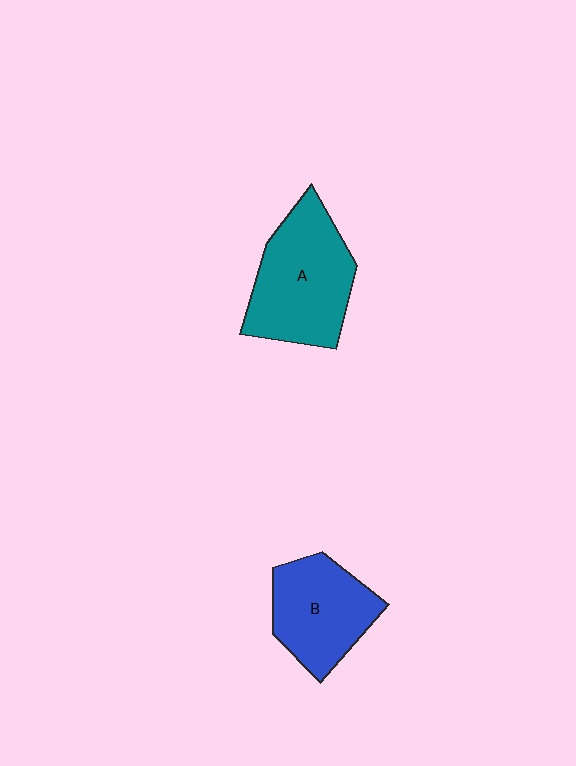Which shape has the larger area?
Shape A (teal).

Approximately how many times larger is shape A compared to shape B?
Approximately 1.3 times.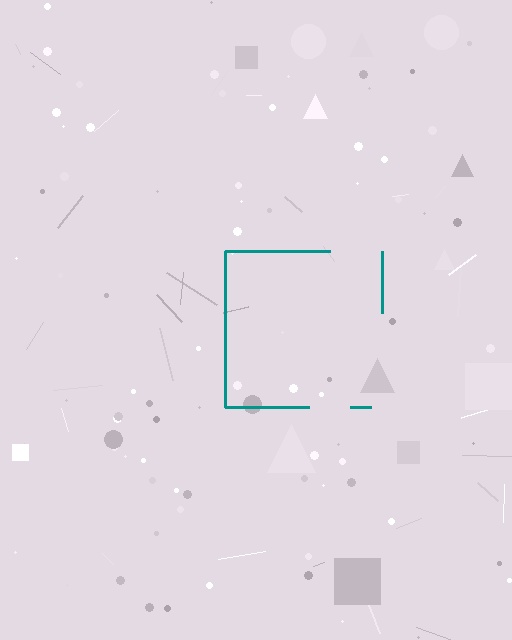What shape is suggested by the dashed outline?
The dashed outline suggests a square.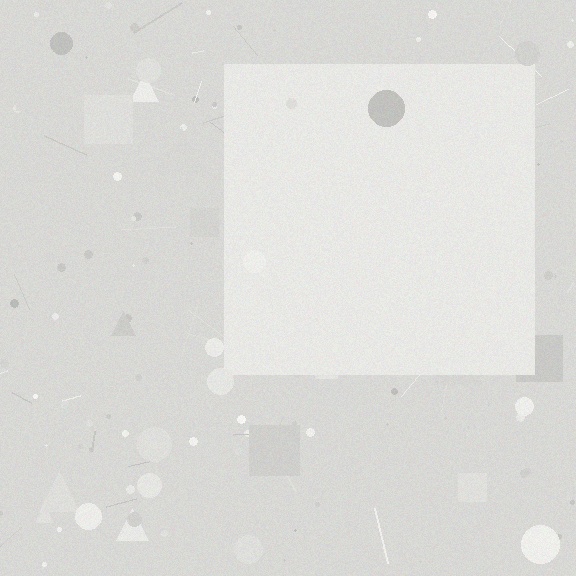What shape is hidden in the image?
A square is hidden in the image.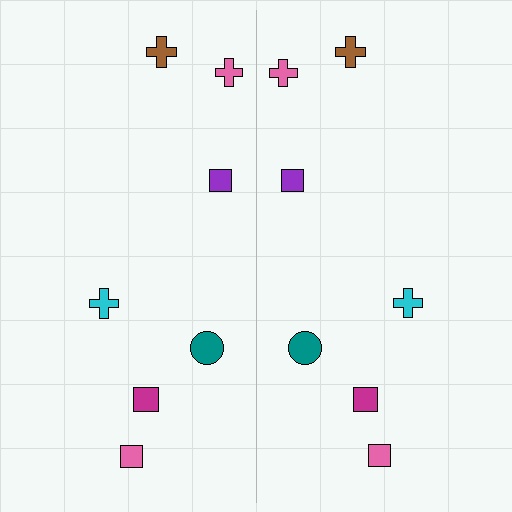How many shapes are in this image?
There are 14 shapes in this image.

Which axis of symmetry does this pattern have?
The pattern has a vertical axis of symmetry running through the center of the image.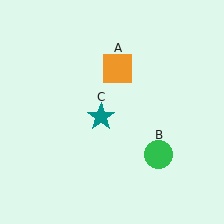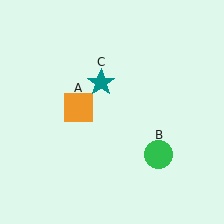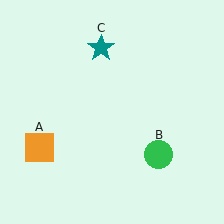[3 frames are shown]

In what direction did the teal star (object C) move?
The teal star (object C) moved up.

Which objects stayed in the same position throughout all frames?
Green circle (object B) remained stationary.